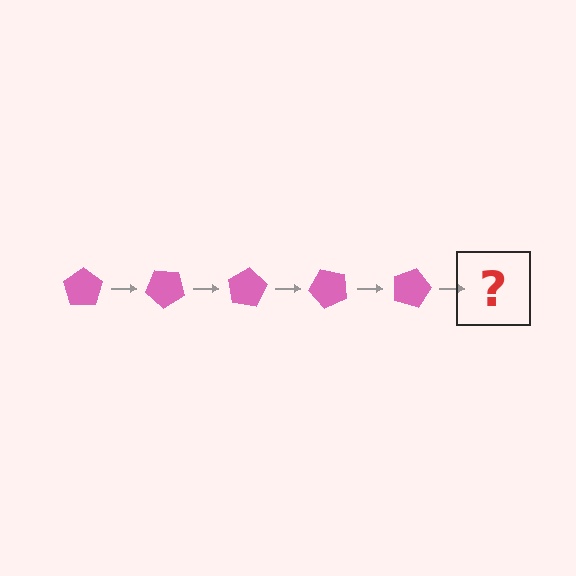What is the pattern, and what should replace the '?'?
The pattern is that the pentagon rotates 40 degrees each step. The '?' should be a pink pentagon rotated 200 degrees.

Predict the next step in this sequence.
The next step is a pink pentagon rotated 200 degrees.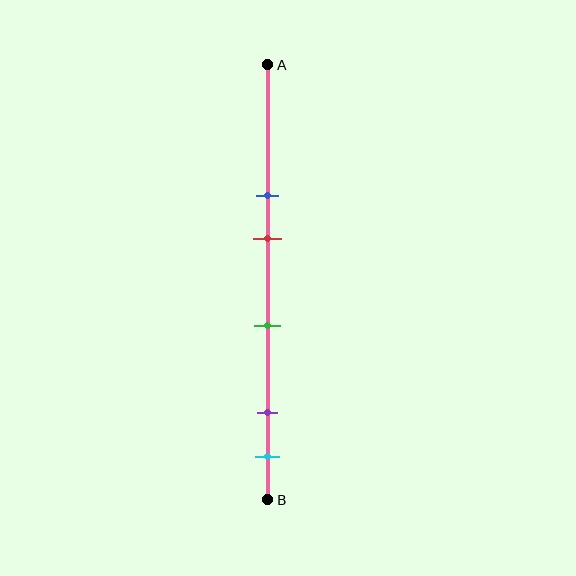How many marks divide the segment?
There are 5 marks dividing the segment.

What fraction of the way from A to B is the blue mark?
The blue mark is approximately 30% (0.3) of the way from A to B.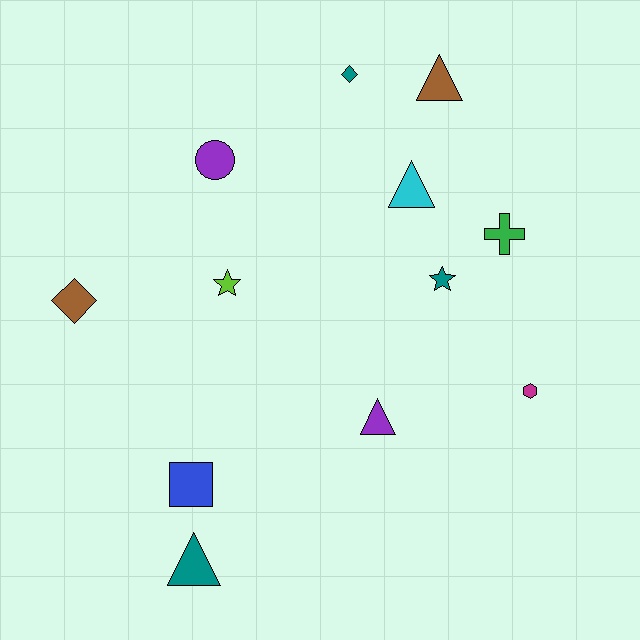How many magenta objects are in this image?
There is 1 magenta object.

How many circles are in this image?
There is 1 circle.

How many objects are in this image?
There are 12 objects.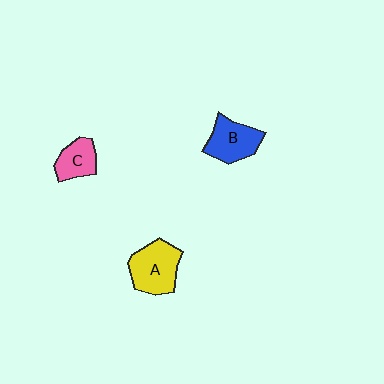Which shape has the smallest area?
Shape C (pink).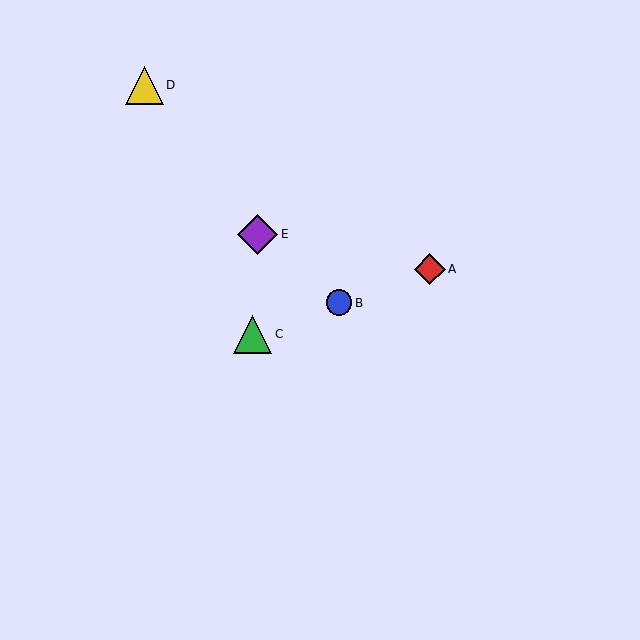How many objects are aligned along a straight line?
3 objects (A, B, C) are aligned along a straight line.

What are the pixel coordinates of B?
Object B is at (339, 303).